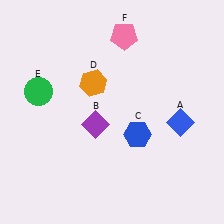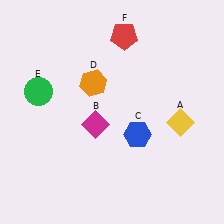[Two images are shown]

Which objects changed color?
A changed from blue to yellow. B changed from purple to magenta. F changed from pink to red.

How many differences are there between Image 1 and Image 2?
There are 3 differences between the two images.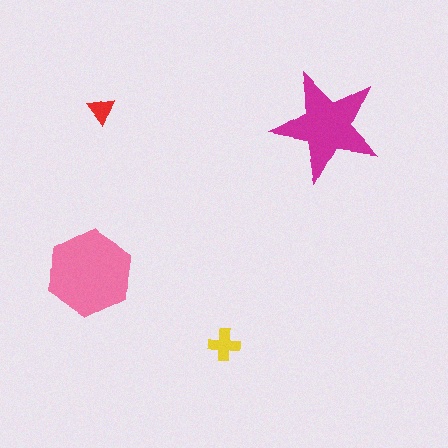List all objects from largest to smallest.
The pink hexagon, the magenta star, the yellow cross, the red triangle.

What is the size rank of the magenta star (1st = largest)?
2nd.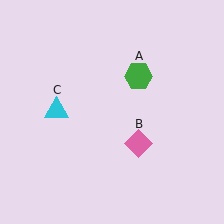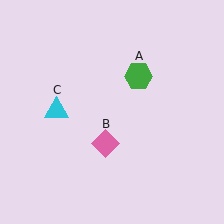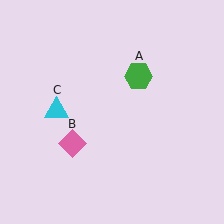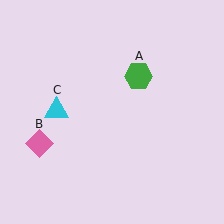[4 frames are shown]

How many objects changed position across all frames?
1 object changed position: pink diamond (object B).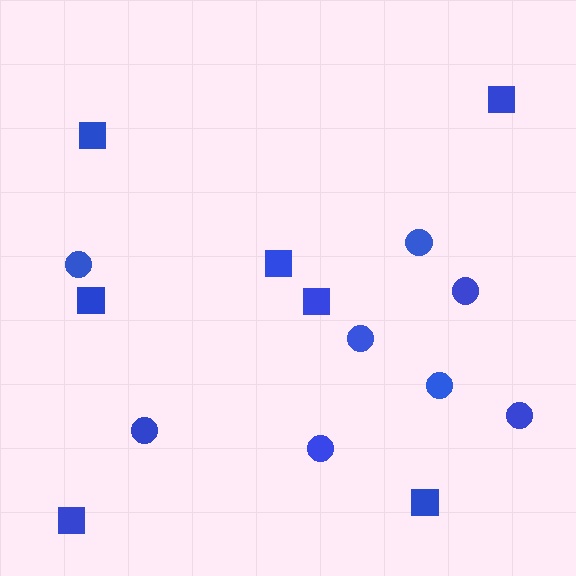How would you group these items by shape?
There are 2 groups: one group of squares (7) and one group of circles (8).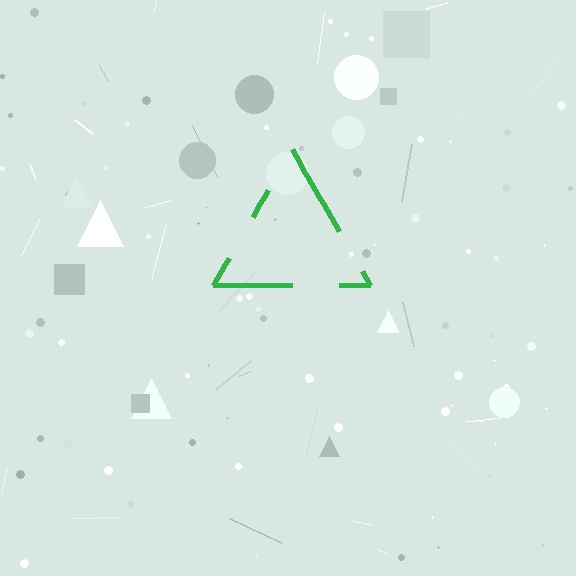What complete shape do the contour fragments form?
The contour fragments form a triangle.